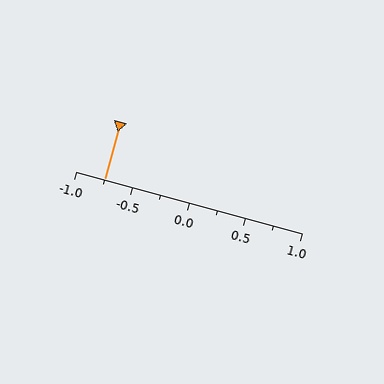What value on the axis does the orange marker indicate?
The marker indicates approximately -0.75.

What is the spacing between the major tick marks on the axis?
The major ticks are spaced 0.5 apart.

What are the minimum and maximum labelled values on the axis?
The axis runs from -1.0 to 1.0.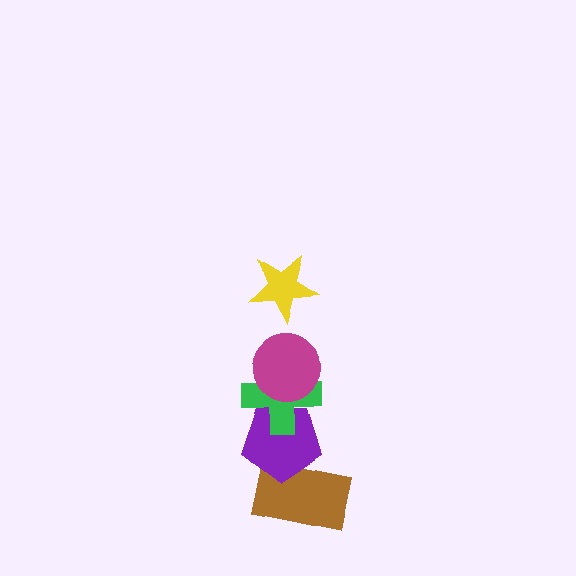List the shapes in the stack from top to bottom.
From top to bottom: the yellow star, the magenta circle, the green cross, the purple pentagon, the brown rectangle.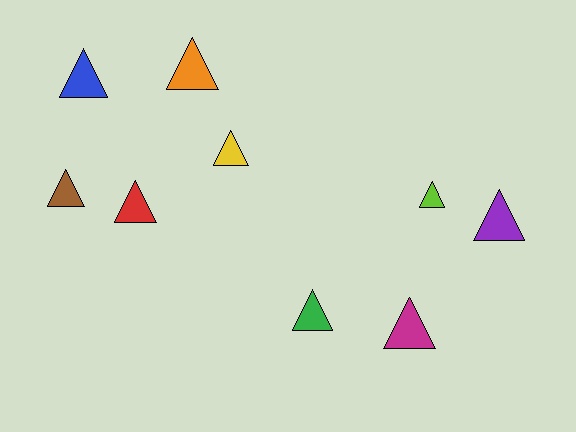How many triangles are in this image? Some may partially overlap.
There are 9 triangles.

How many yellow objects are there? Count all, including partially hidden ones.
There is 1 yellow object.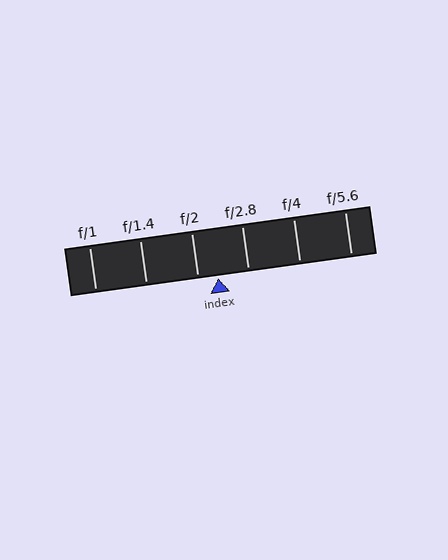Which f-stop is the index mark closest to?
The index mark is closest to f/2.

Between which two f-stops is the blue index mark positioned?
The index mark is between f/2 and f/2.8.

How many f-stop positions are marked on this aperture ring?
There are 6 f-stop positions marked.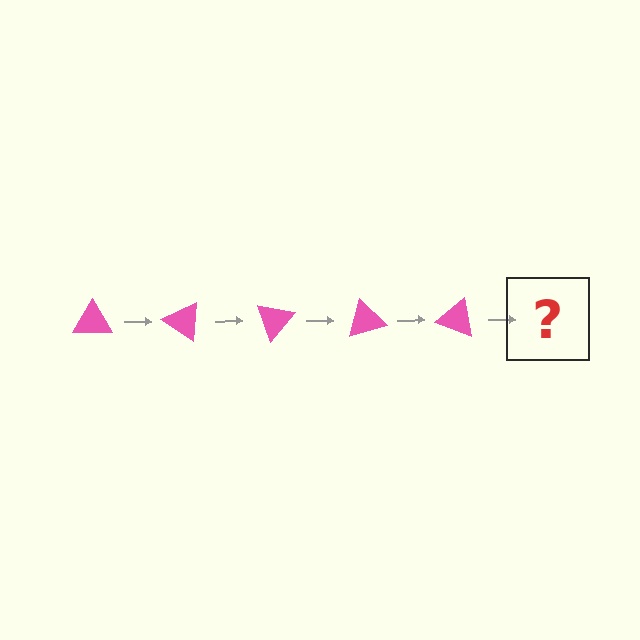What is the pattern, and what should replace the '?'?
The pattern is that the triangle rotates 35 degrees each step. The '?' should be a pink triangle rotated 175 degrees.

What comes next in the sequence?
The next element should be a pink triangle rotated 175 degrees.